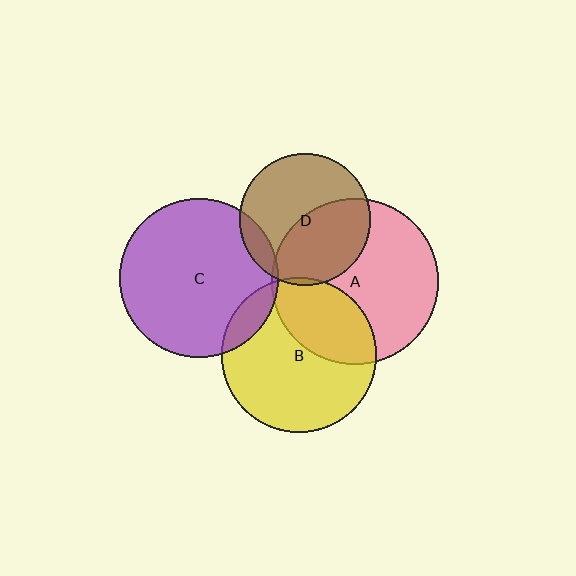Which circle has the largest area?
Circle A (pink).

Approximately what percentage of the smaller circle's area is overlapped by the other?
Approximately 10%.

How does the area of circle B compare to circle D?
Approximately 1.4 times.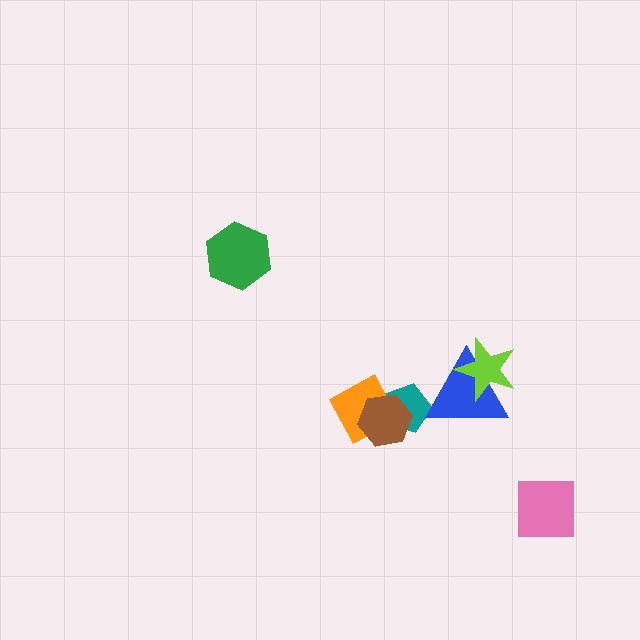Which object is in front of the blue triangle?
The lime star is in front of the blue triangle.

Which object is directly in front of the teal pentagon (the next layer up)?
The blue triangle is directly in front of the teal pentagon.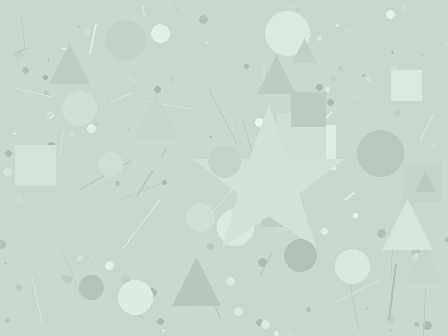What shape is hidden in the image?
A star is hidden in the image.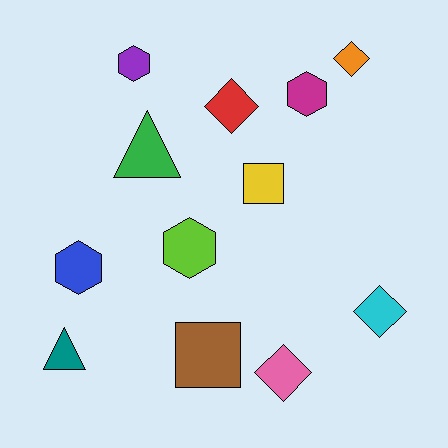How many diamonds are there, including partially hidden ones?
There are 4 diamonds.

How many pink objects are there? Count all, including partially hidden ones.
There is 1 pink object.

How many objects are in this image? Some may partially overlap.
There are 12 objects.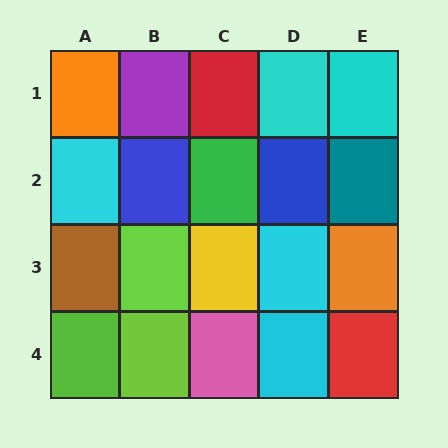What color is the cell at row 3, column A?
Brown.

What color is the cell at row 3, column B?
Lime.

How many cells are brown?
1 cell is brown.